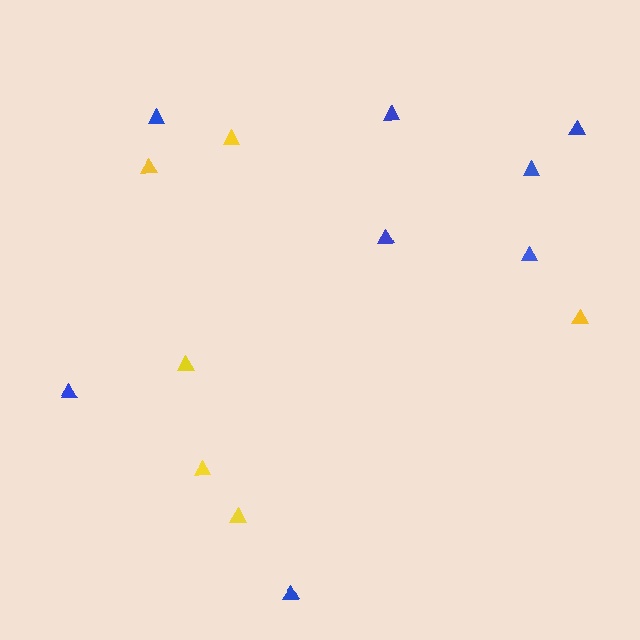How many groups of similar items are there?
There are 2 groups: one group of blue triangles (8) and one group of yellow triangles (6).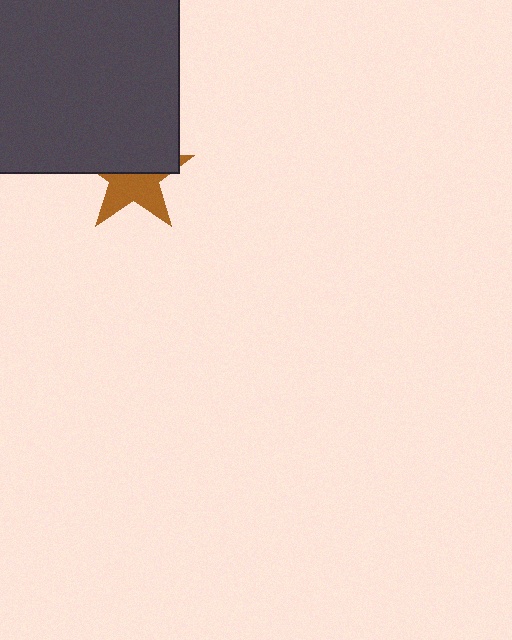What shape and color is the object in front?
The object in front is a dark gray rectangle.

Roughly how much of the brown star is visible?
About half of it is visible (roughly 51%).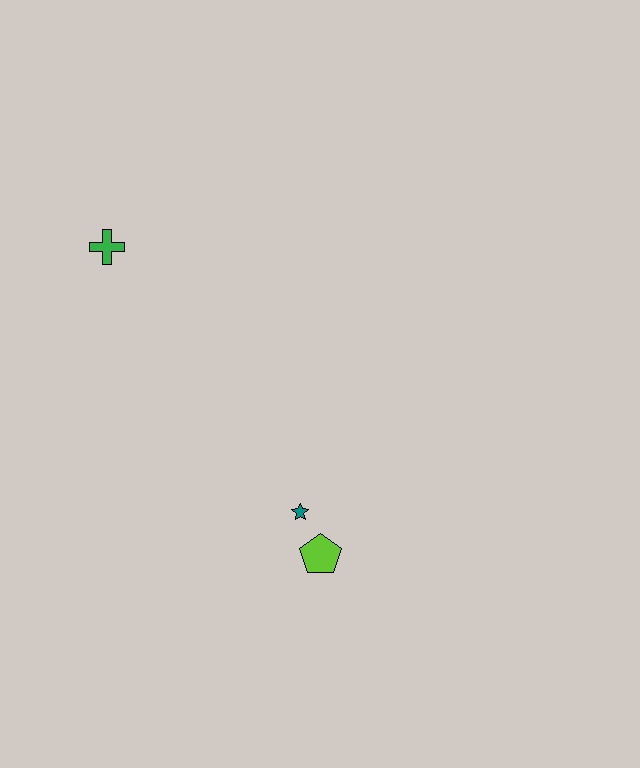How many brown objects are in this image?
There are no brown objects.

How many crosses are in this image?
There is 1 cross.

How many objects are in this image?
There are 3 objects.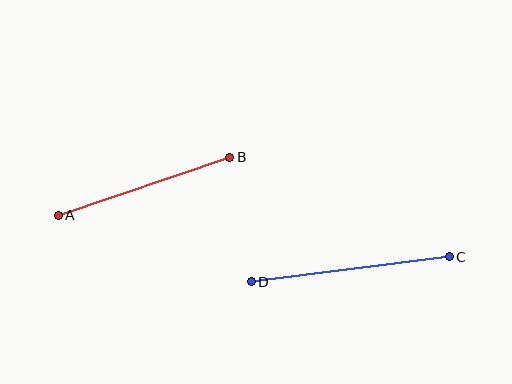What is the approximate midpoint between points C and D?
The midpoint is at approximately (350, 269) pixels.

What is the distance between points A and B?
The distance is approximately 181 pixels.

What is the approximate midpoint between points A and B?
The midpoint is at approximately (144, 186) pixels.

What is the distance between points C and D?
The distance is approximately 199 pixels.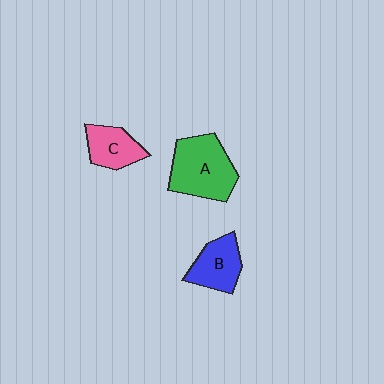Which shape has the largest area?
Shape A (green).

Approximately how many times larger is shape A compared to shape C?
Approximately 1.7 times.